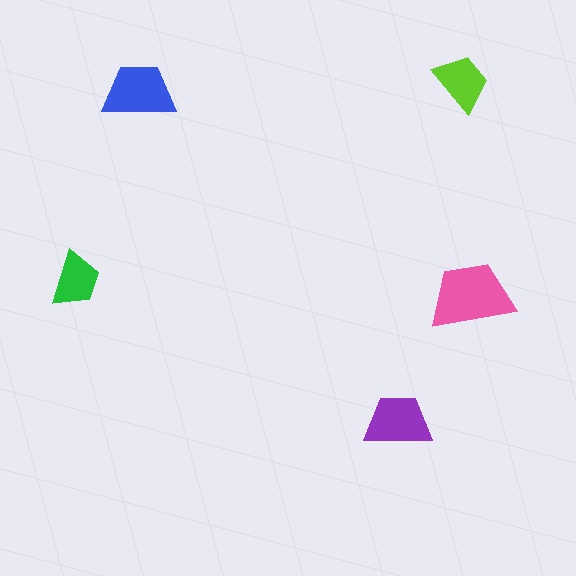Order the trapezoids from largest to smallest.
the pink one, the blue one, the purple one, the lime one, the green one.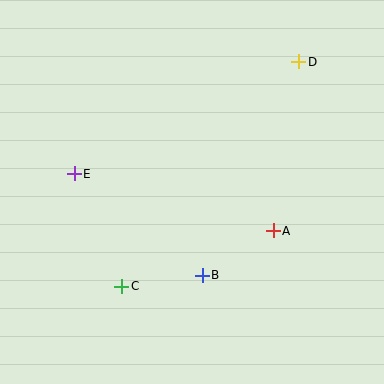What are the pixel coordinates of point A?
Point A is at (273, 231).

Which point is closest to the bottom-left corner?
Point C is closest to the bottom-left corner.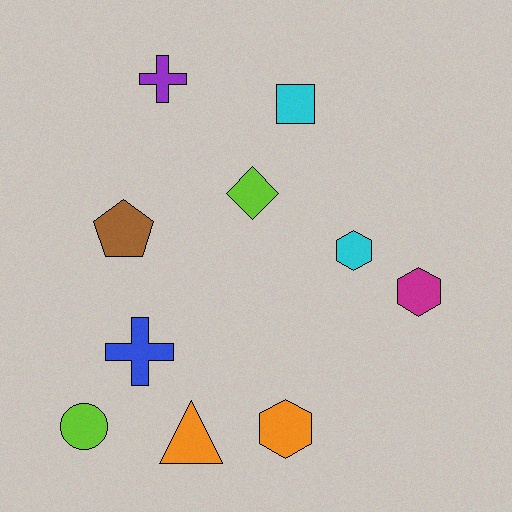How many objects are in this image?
There are 10 objects.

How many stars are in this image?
There are no stars.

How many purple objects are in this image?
There is 1 purple object.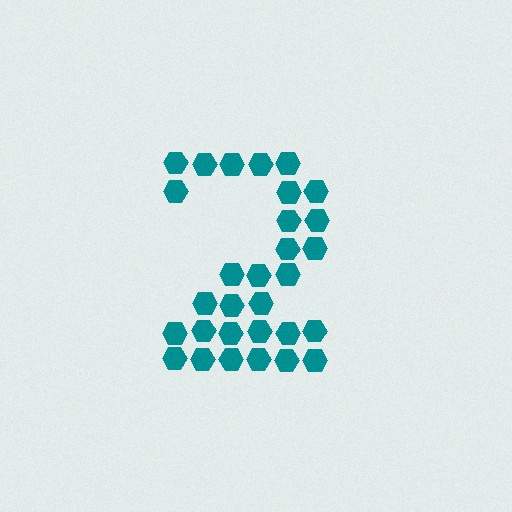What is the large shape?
The large shape is the digit 2.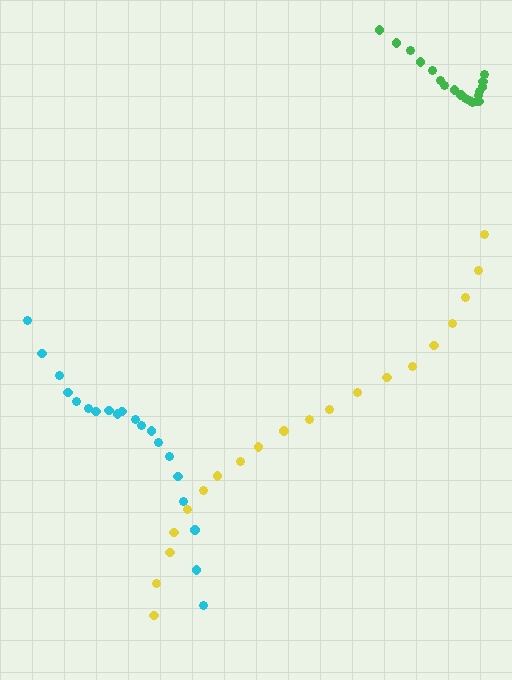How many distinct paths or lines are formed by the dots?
There are 3 distinct paths.